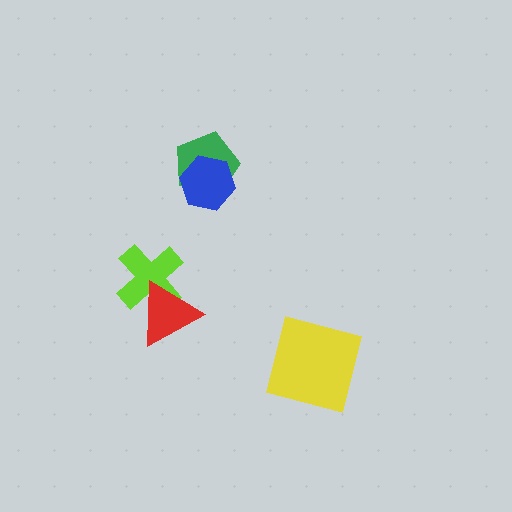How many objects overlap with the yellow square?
0 objects overlap with the yellow square.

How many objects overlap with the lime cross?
1 object overlaps with the lime cross.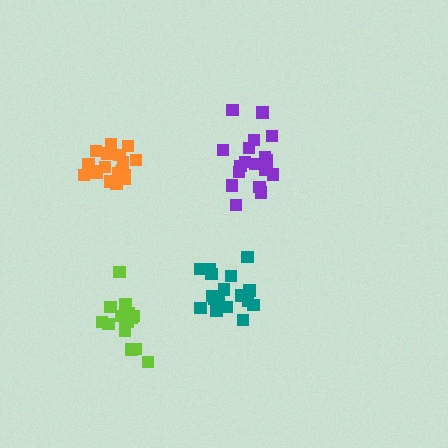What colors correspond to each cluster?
The clusters are colored: orange, teal, lime, purple.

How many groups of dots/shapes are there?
There are 4 groups.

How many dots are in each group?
Group 1: 20 dots, Group 2: 18 dots, Group 3: 16 dots, Group 4: 19 dots (73 total).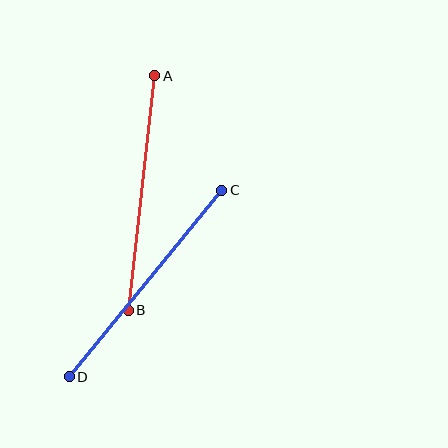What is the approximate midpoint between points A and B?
The midpoint is at approximately (141, 193) pixels.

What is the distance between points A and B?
The distance is approximately 236 pixels.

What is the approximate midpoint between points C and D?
The midpoint is at approximately (146, 283) pixels.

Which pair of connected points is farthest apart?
Points C and D are farthest apart.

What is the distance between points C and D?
The distance is approximately 241 pixels.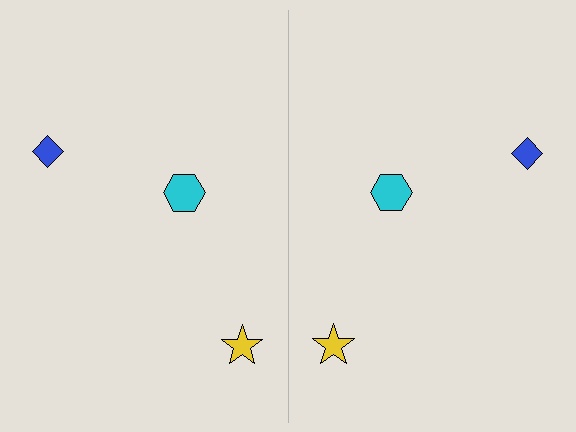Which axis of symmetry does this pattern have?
The pattern has a vertical axis of symmetry running through the center of the image.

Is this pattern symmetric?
Yes, this pattern has bilateral (reflection) symmetry.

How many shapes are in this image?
There are 6 shapes in this image.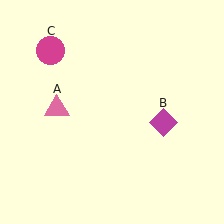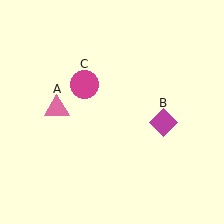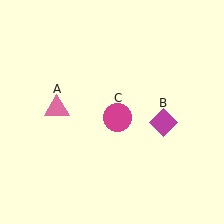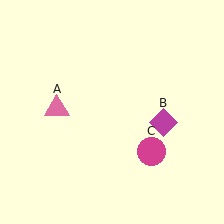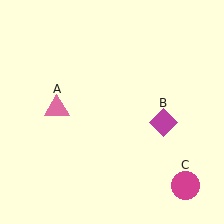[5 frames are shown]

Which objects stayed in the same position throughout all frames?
Pink triangle (object A) and magenta diamond (object B) remained stationary.